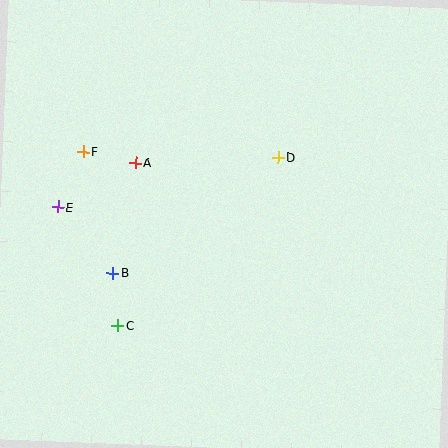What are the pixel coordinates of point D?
Point D is at (278, 157).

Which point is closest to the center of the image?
Point D at (278, 157) is closest to the center.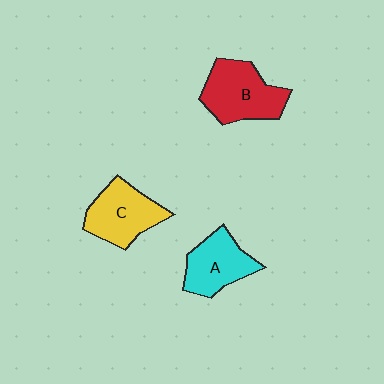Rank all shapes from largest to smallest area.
From largest to smallest: B (red), C (yellow), A (cyan).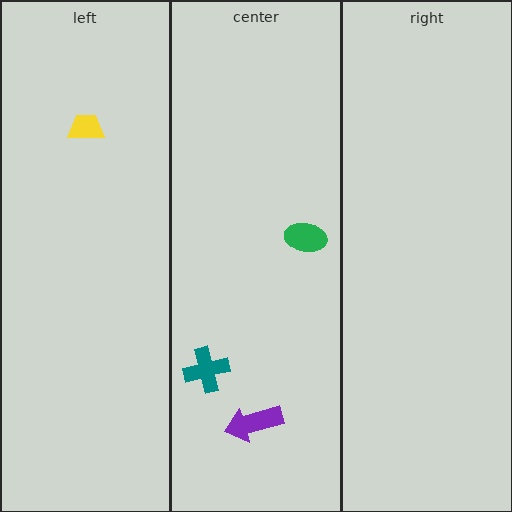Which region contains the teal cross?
The center region.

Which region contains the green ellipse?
The center region.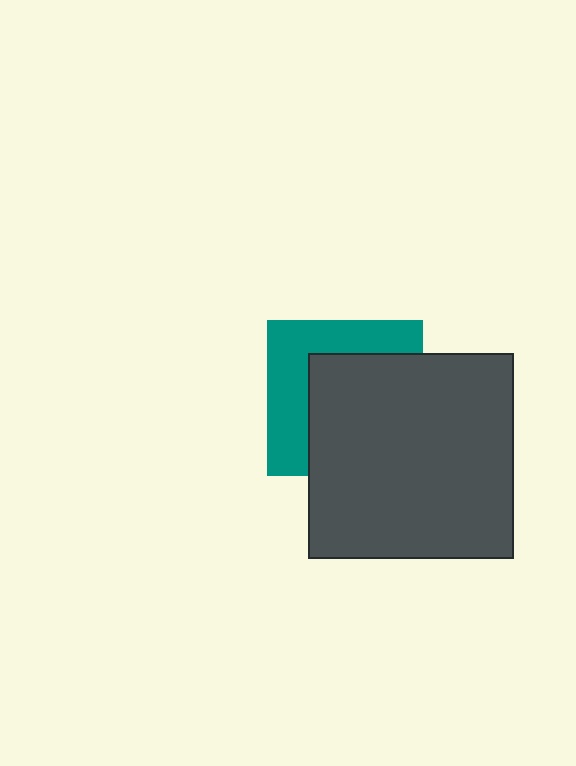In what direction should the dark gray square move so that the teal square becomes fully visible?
The dark gray square should move toward the lower-right. That is the shortest direction to clear the overlap and leave the teal square fully visible.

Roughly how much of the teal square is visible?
A small part of it is visible (roughly 42%).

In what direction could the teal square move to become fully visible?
The teal square could move toward the upper-left. That would shift it out from behind the dark gray square entirely.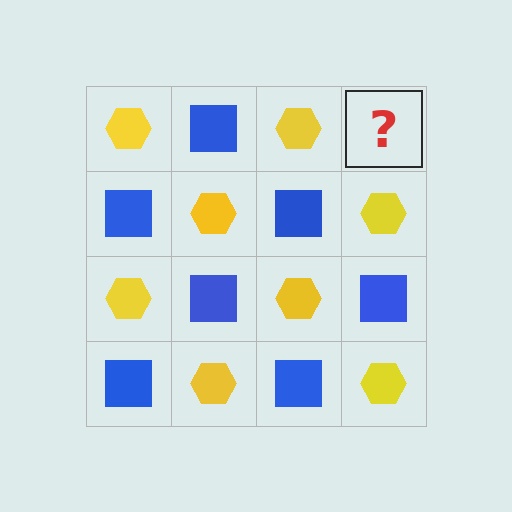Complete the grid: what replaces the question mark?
The question mark should be replaced with a blue square.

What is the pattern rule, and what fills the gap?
The rule is that it alternates yellow hexagon and blue square in a checkerboard pattern. The gap should be filled with a blue square.